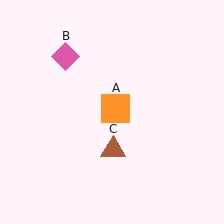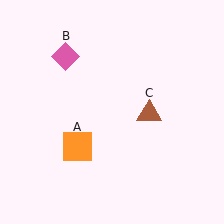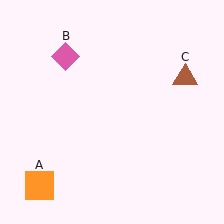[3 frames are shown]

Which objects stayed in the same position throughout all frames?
Pink diamond (object B) remained stationary.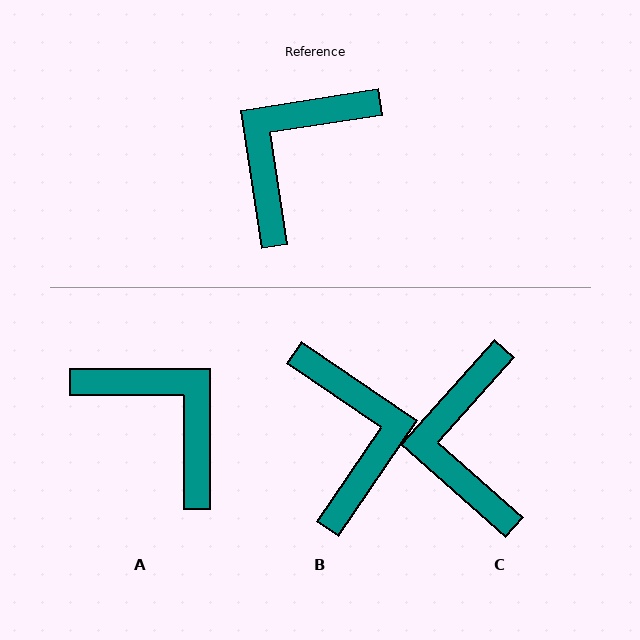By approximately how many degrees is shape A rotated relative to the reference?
Approximately 99 degrees clockwise.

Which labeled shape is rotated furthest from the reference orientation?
B, about 133 degrees away.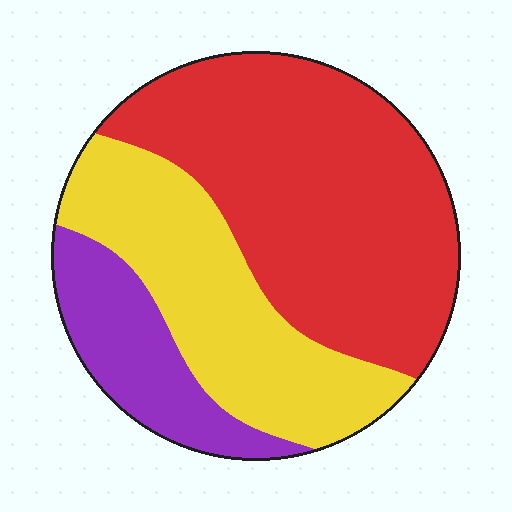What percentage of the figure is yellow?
Yellow takes up about one third (1/3) of the figure.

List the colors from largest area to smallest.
From largest to smallest: red, yellow, purple.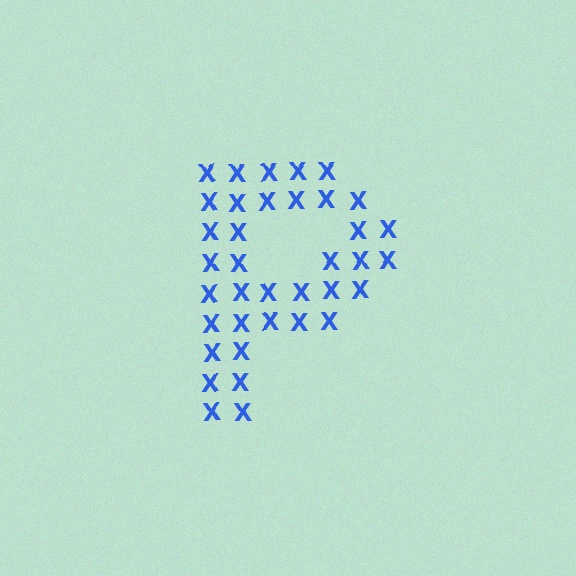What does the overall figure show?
The overall figure shows the letter P.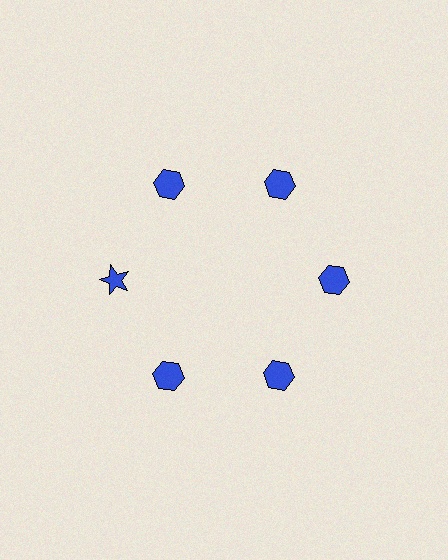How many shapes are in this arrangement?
There are 6 shapes arranged in a ring pattern.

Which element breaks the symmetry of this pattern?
The blue star at roughly the 9 o'clock position breaks the symmetry. All other shapes are blue hexagons.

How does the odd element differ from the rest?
It has a different shape: star instead of hexagon.